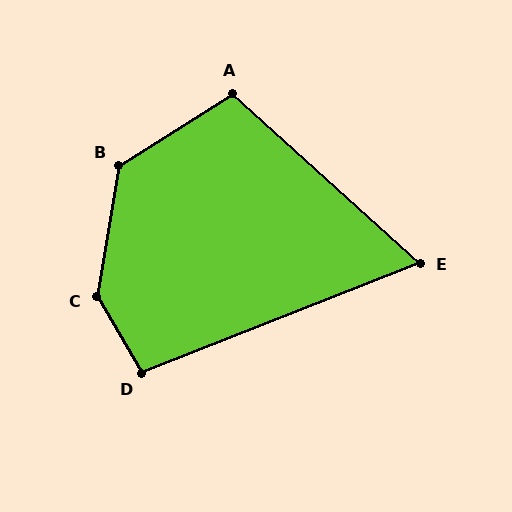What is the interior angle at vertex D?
Approximately 98 degrees (obtuse).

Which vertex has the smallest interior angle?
E, at approximately 64 degrees.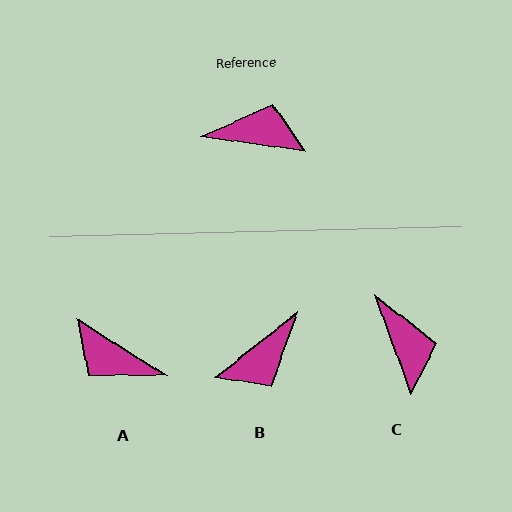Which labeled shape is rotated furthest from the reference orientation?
A, about 156 degrees away.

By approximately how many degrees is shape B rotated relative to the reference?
Approximately 134 degrees clockwise.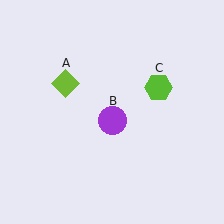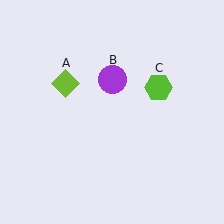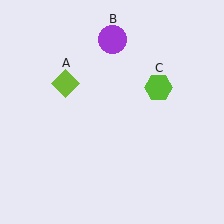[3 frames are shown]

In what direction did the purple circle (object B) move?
The purple circle (object B) moved up.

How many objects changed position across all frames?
1 object changed position: purple circle (object B).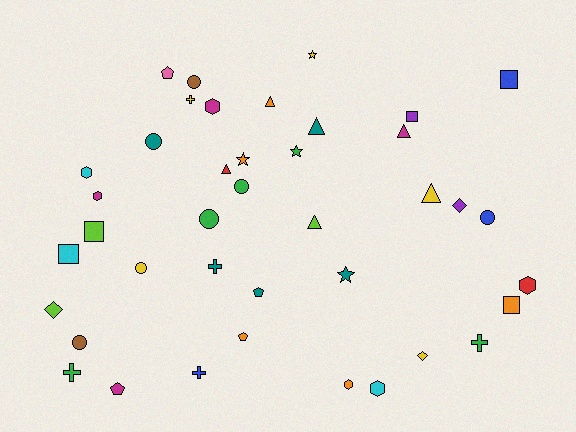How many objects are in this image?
There are 40 objects.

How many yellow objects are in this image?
There are 5 yellow objects.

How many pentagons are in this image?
There are 4 pentagons.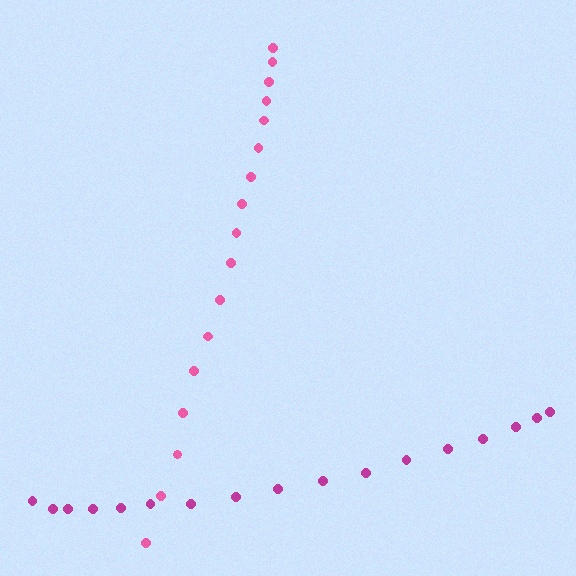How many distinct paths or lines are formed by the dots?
There are 2 distinct paths.